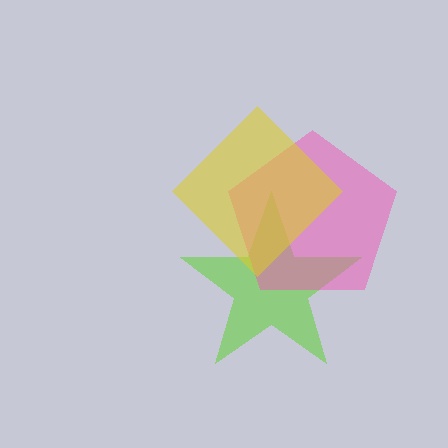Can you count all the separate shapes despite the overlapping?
Yes, there are 3 separate shapes.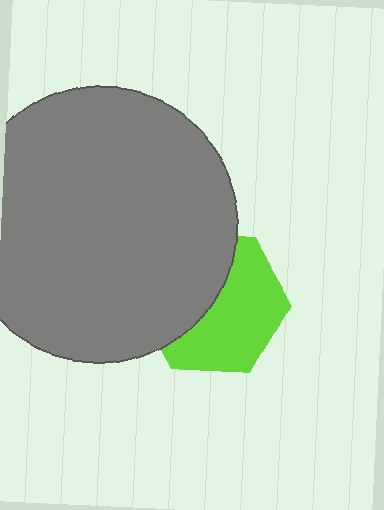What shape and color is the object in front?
The object in front is a gray circle.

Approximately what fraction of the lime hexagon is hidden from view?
Roughly 45% of the lime hexagon is hidden behind the gray circle.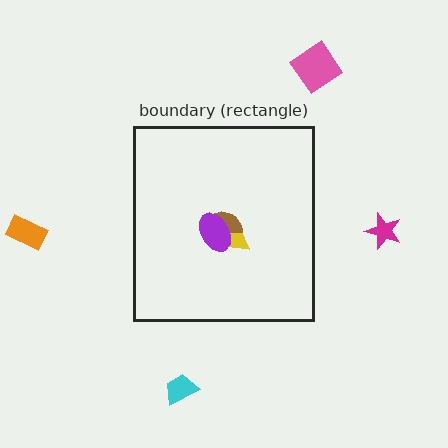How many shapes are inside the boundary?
3 inside, 4 outside.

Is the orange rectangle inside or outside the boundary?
Outside.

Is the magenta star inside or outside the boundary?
Outside.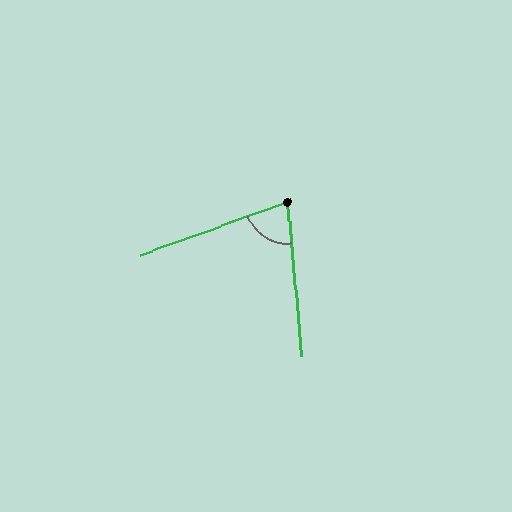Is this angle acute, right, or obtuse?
It is acute.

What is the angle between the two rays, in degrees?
Approximately 75 degrees.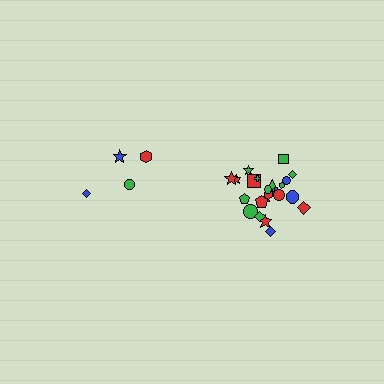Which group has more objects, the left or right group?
The right group.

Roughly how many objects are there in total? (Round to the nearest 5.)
Roughly 30 objects in total.